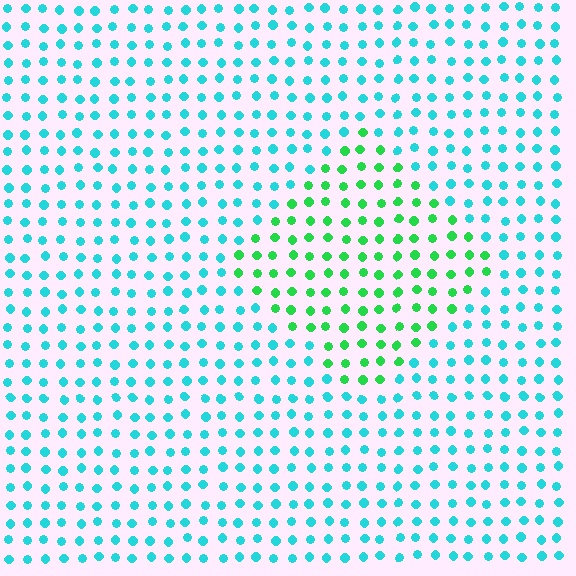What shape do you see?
I see a diamond.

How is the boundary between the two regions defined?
The boundary is defined purely by a slight shift in hue (about 49 degrees). Spacing, size, and orientation are identical on both sides.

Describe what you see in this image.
The image is filled with small cyan elements in a uniform arrangement. A diamond-shaped region is visible where the elements are tinted to a slightly different hue, forming a subtle color boundary.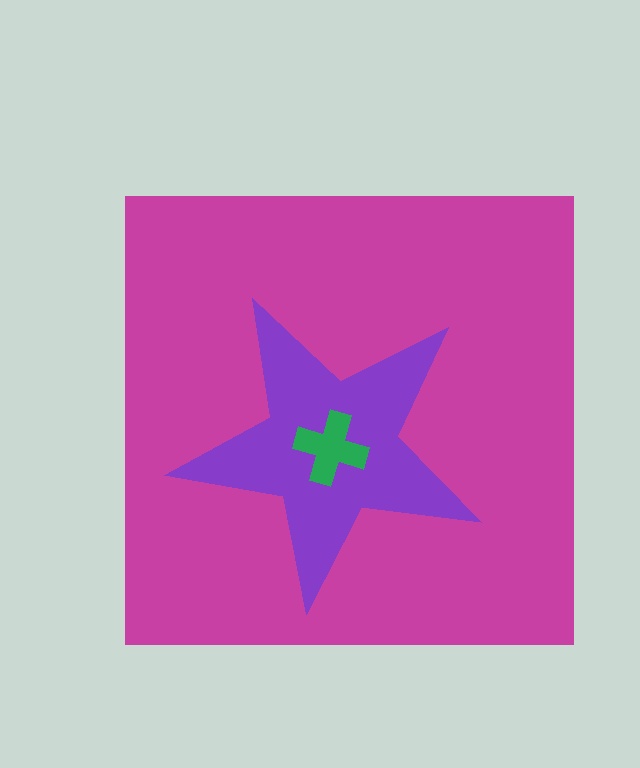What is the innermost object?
The green cross.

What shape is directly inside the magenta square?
The purple star.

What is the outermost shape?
The magenta square.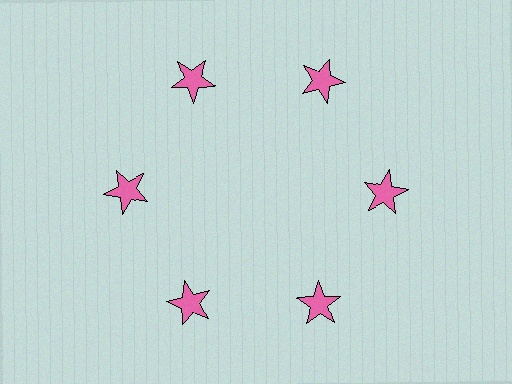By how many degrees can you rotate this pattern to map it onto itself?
The pattern maps onto itself every 60 degrees of rotation.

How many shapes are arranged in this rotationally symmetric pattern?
There are 6 shapes, arranged in 6 groups of 1.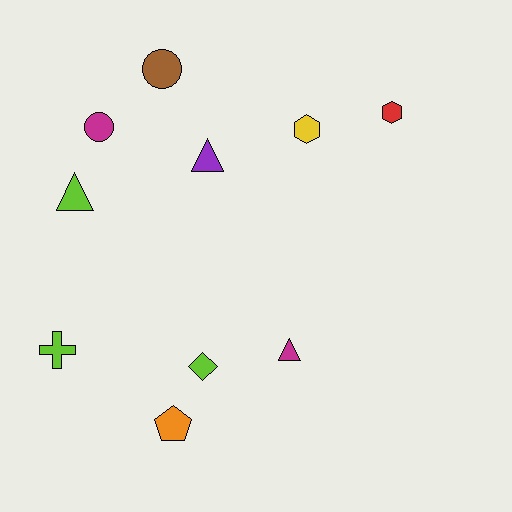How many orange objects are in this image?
There is 1 orange object.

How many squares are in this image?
There are no squares.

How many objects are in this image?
There are 10 objects.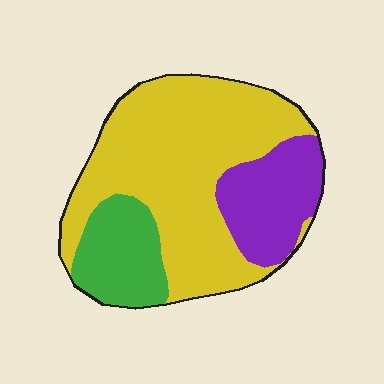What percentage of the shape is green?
Green covers roughly 20% of the shape.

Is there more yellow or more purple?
Yellow.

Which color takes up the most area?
Yellow, at roughly 60%.